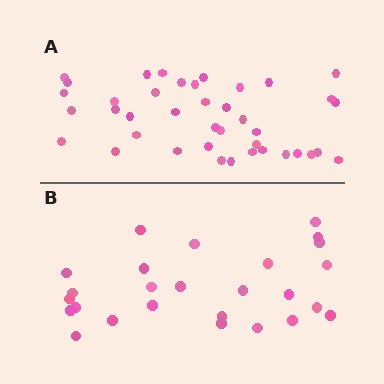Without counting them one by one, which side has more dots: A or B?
Region A (the top region) has more dots.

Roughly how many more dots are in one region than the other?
Region A has approximately 15 more dots than region B.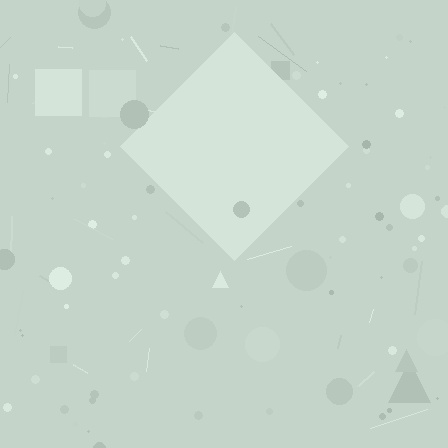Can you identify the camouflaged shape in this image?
The camouflaged shape is a diamond.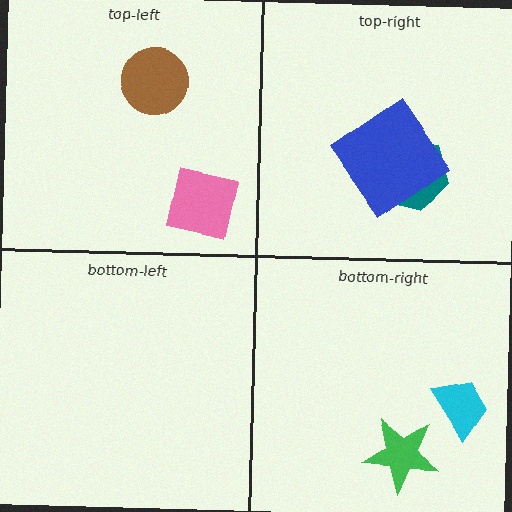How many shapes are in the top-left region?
2.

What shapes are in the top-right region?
The teal hexagon, the blue diamond.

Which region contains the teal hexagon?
The top-right region.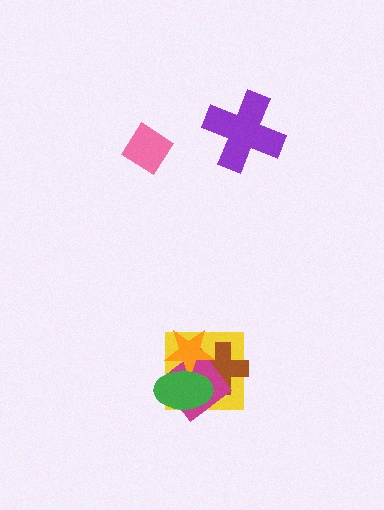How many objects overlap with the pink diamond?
0 objects overlap with the pink diamond.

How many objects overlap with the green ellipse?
4 objects overlap with the green ellipse.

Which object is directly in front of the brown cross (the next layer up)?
The magenta diamond is directly in front of the brown cross.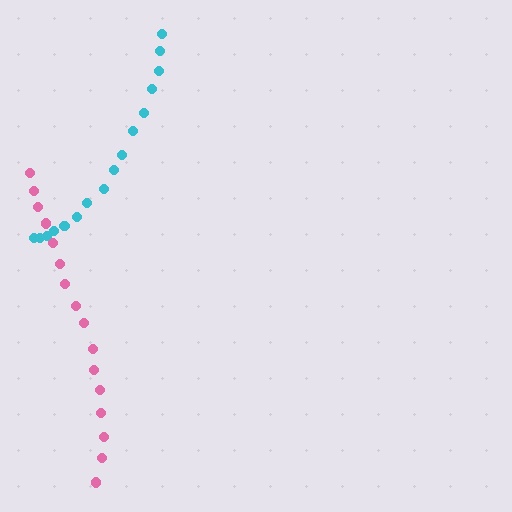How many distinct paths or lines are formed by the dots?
There are 2 distinct paths.